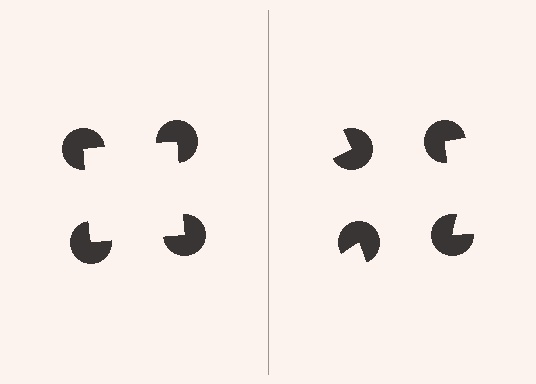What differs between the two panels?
The pac-man discs are positioned identically on both sides; only the wedge orientations differ. On the left they align to a square; on the right they are misaligned.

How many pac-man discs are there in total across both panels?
8 — 4 on each side.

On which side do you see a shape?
An illusory square appears on the left side. On the right side the wedge cuts are rotated, so no coherent shape forms.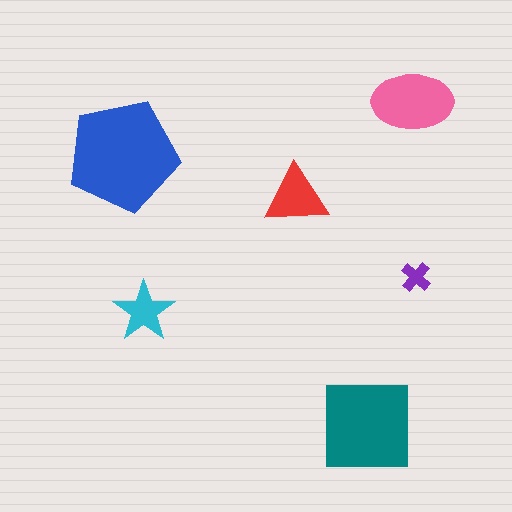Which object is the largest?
The blue pentagon.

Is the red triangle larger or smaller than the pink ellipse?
Smaller.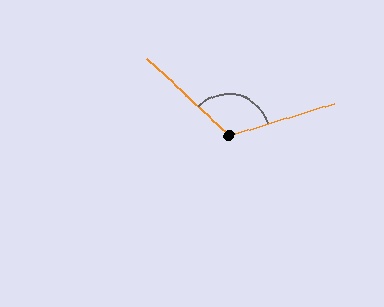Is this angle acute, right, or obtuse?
It is obtuse.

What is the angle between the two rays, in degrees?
Approximately 120 degrees.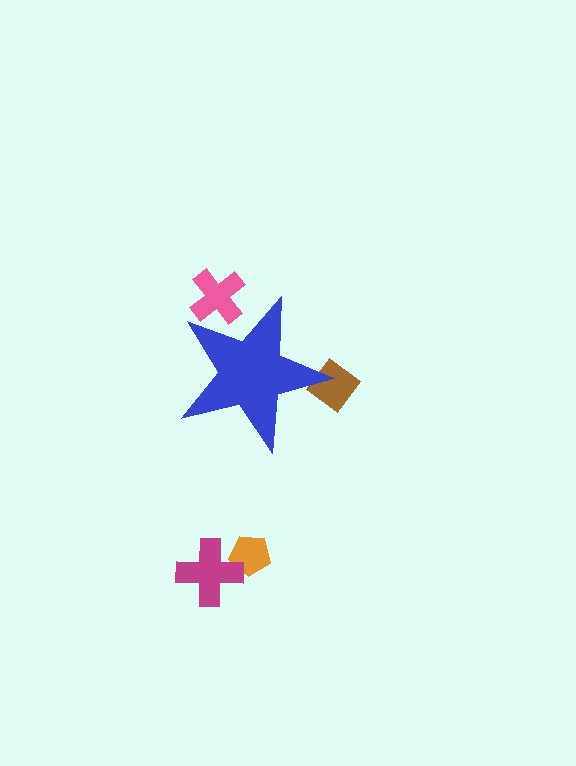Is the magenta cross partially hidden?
No, the magenta cross is fully visible.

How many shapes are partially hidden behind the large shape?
2 shapes are partially hidden.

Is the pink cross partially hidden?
Yes, the pink cross is partially hidden behind the blue star.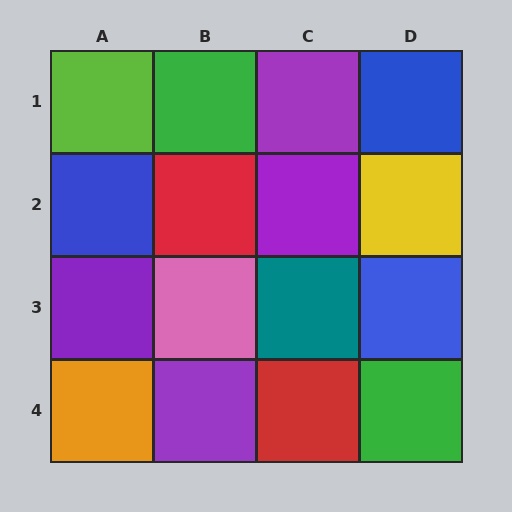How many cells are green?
2 cells are green.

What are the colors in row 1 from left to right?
Lime, green, purple, blue.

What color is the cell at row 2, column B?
Red.